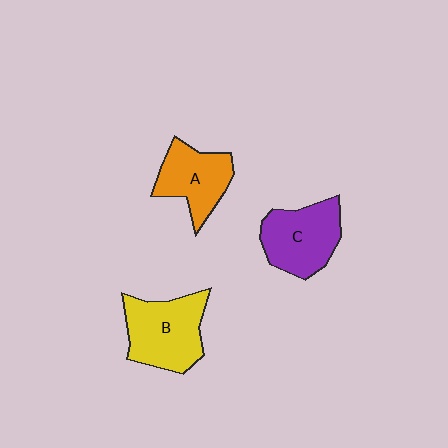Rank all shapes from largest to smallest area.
From largest to smallest: B (yellow), C (purple), A (orange).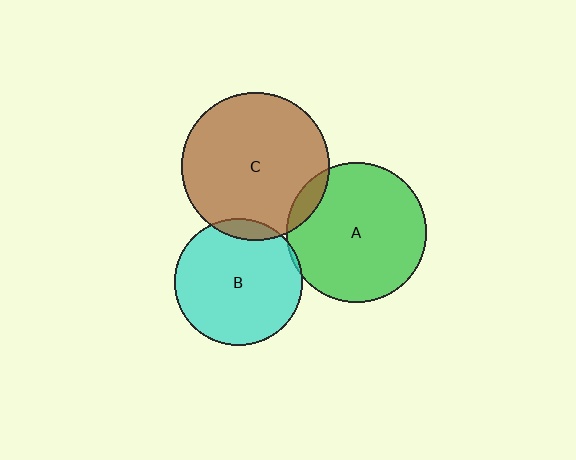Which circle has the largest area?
Circle C (brown).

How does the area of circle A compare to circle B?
Approximately 1.2 times.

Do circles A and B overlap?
Yes.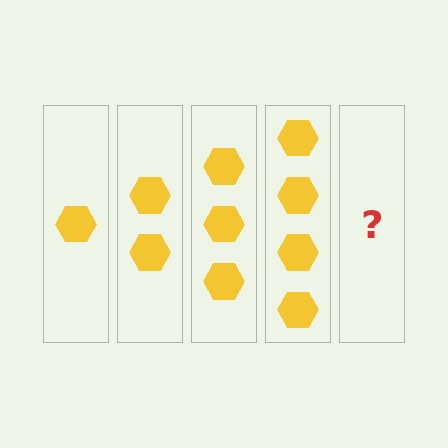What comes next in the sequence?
The next element should be 5 hexagons.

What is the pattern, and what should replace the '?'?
The pattern is that each step adds one more hexagon. The '?' should be 5 hexagons.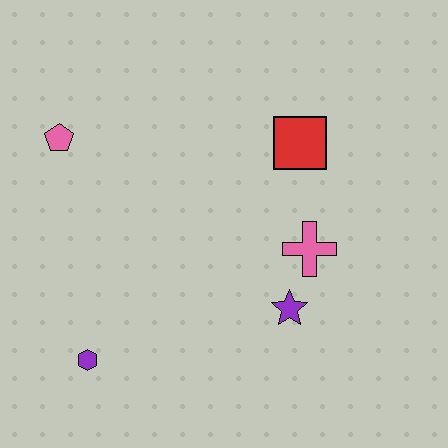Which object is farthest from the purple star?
The pink pentagon is farthest from the purple star.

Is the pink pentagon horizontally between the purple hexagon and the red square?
No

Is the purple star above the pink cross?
No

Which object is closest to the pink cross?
The purple star is closest to the pink cross.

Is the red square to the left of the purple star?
No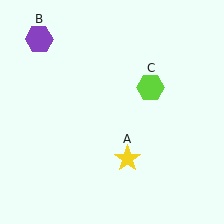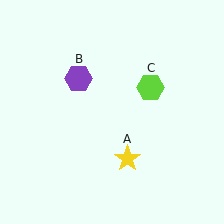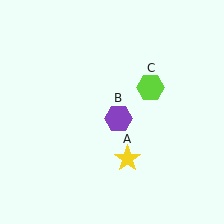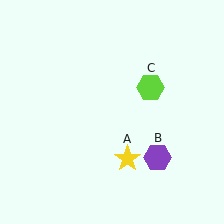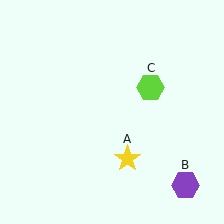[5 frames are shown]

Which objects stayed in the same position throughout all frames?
Yellow star (object A) and lime hexagon (object C) remained stationary.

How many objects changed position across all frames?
1 object changed position: purple hexagon (object B).